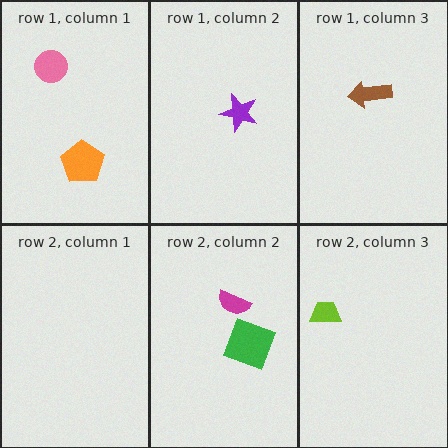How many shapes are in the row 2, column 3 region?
1.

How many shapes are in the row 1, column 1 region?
2.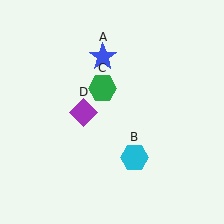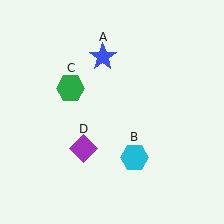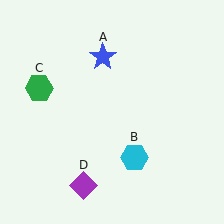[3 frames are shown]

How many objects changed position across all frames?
2 objects changed position: green hexagon (object C), purple diamond (object D).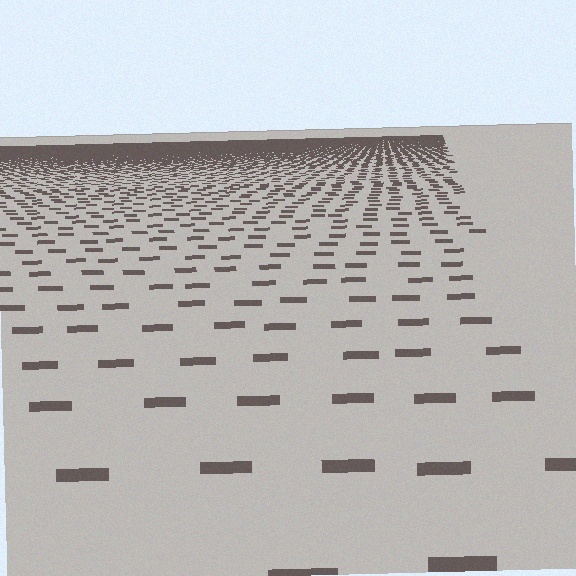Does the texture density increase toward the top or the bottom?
Density increases toward the top.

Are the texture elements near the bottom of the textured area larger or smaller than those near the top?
Larger. Near the bottom, elements are closer to the viewer and appear at a bigger on-screen size.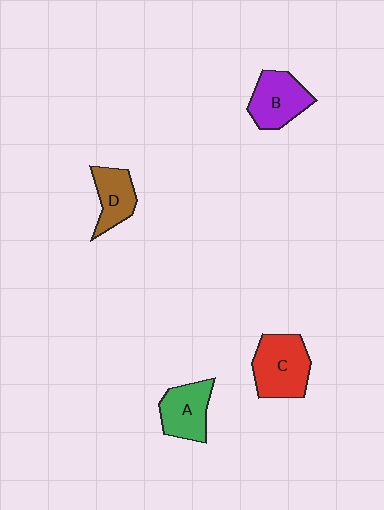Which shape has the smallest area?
Shape D (brown).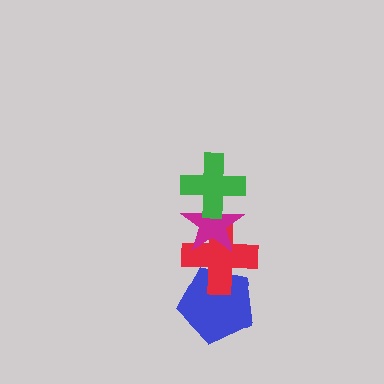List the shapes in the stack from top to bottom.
From top to bottom: the green cross, the magenta star, the red cross, the blue pentagon.